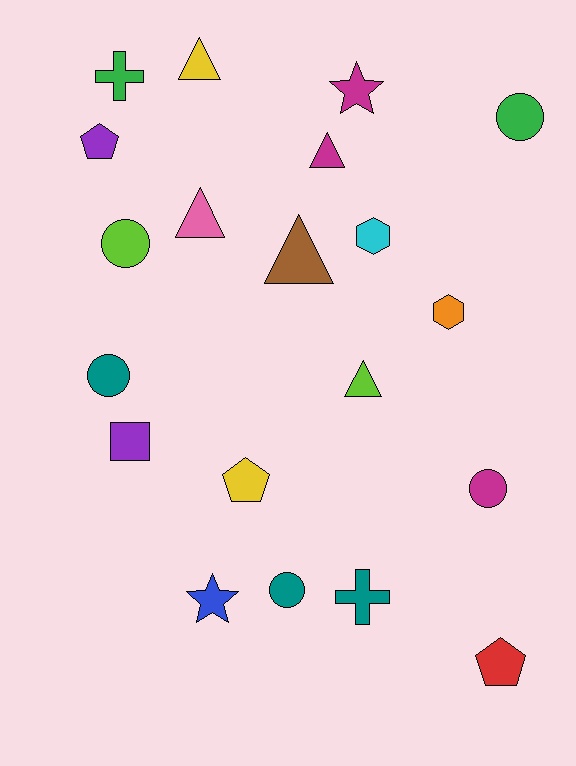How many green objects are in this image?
There are 2 green objects.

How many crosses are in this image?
There are 2 crosses.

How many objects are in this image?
There are 20 objects.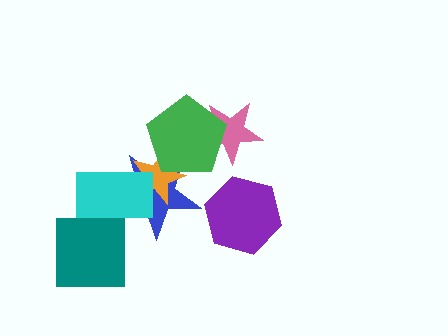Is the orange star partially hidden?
Yes, it is partially covered by another shape.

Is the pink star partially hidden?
Yes, it is partially covered by another shape.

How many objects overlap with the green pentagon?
3 objects overlap with the green pentagon.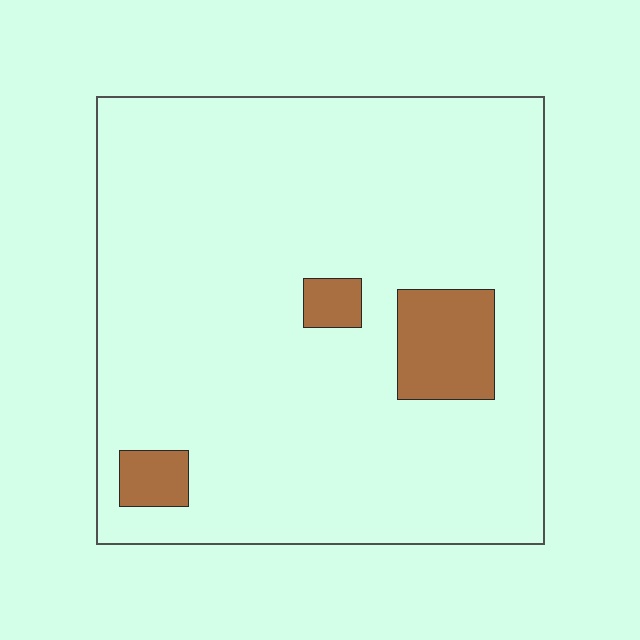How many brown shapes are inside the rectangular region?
3.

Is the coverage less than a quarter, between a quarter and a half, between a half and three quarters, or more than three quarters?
Less than a quarter.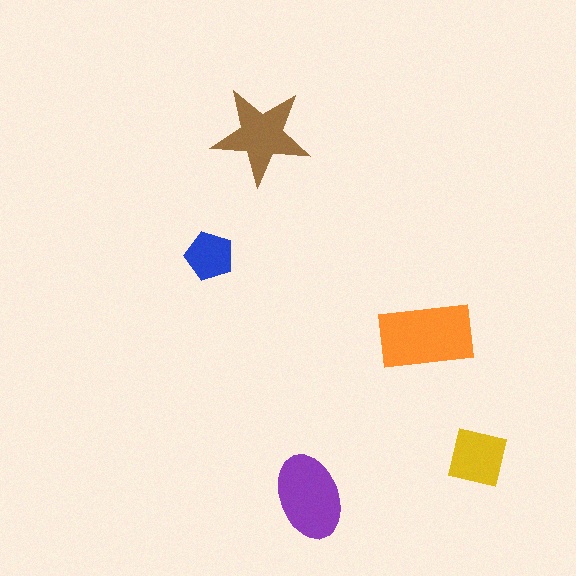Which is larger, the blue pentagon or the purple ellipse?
The purple ellipse.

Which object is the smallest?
The blue pentagon.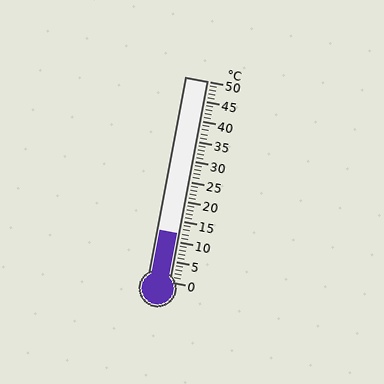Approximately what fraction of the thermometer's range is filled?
The thermometer is filled to approximately 25% of its range.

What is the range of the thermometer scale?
The thermometer scale ranges from 0°C to 50°C.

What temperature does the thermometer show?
The thermometer shows approximately 12°C.